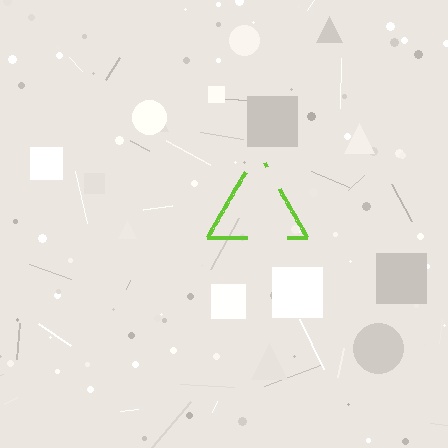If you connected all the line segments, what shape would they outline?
They would outline a triangle.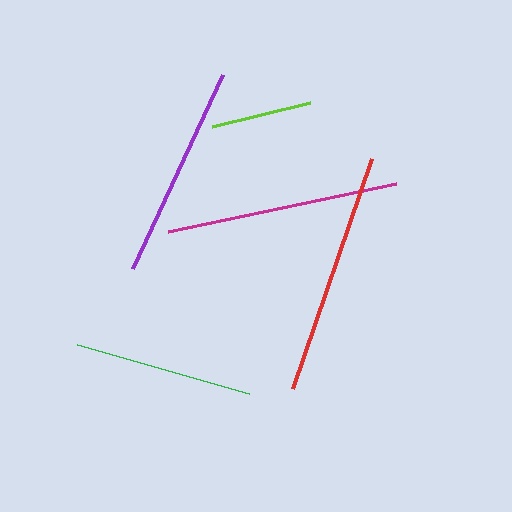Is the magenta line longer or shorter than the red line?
The red line is longer than the magenta line.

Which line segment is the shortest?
The lime line is the shortest at approximately 101 pixels.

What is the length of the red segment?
The red segment is approximately 244 pixels long.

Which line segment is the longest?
The red line is the longest at approximately 244 pixels.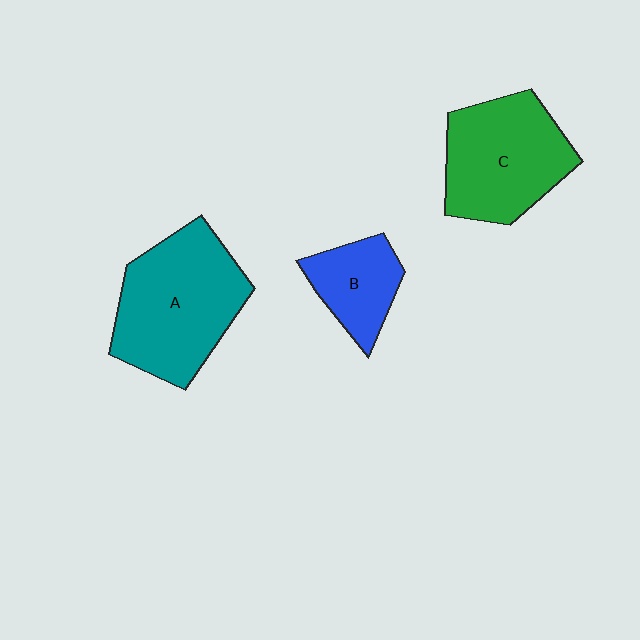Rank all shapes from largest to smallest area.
From largest to smallest: A (teal), C (green), B (blue).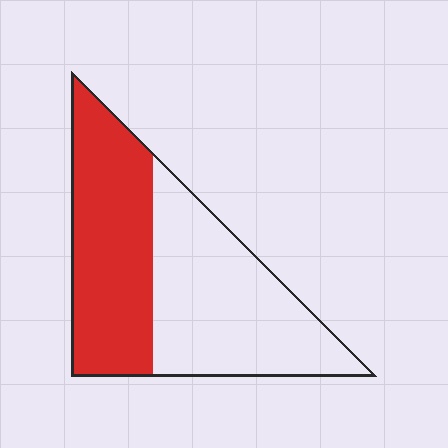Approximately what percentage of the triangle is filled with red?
Approximately 45%.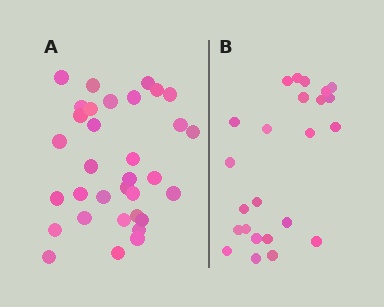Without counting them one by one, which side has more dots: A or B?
Region A (the left region) has more dots.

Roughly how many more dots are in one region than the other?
Region A has roughly 8 or so more dots than region B.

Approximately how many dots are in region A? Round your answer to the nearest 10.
About 30 dots. (The exact count is 33, which rounds to 30.)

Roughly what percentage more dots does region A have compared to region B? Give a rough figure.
About 40% more.